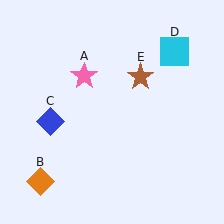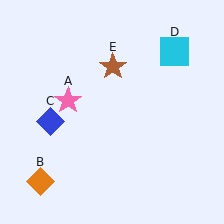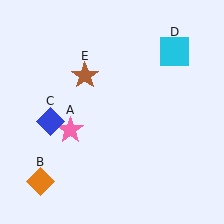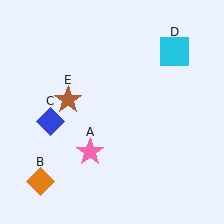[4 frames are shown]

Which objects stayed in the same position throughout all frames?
Orange diamond (object B) and blue diamond (object C) and cyan square (object D) remained stationary.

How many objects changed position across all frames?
2 objects changed position: pink star (object A), brown star (object E).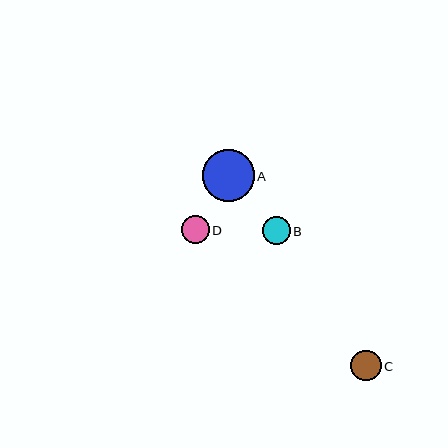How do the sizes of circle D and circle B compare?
Circle D and circle B are approximately the same size.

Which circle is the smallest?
Circle B is the smallest with a size of approximately 27 pixels.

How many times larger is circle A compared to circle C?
Circle A is approximately 1.7 times the size of circle C.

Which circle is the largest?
Circle A is the largest with a size of approximately 52 pixels.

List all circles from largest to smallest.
From largest to smallest: A, C, D, B.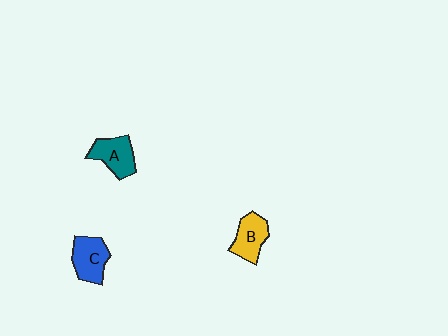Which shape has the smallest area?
Shape B (yellow).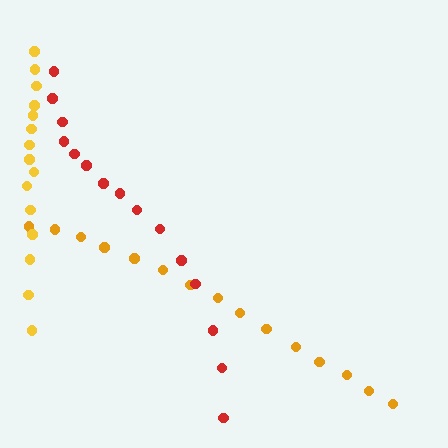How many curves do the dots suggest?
There are 3 distinct paths.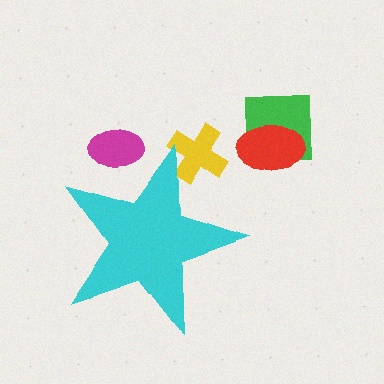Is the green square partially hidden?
No, the green square is fully visible.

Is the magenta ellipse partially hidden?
Yes, the magenta ellipse is partially hidden behind the cyan star.